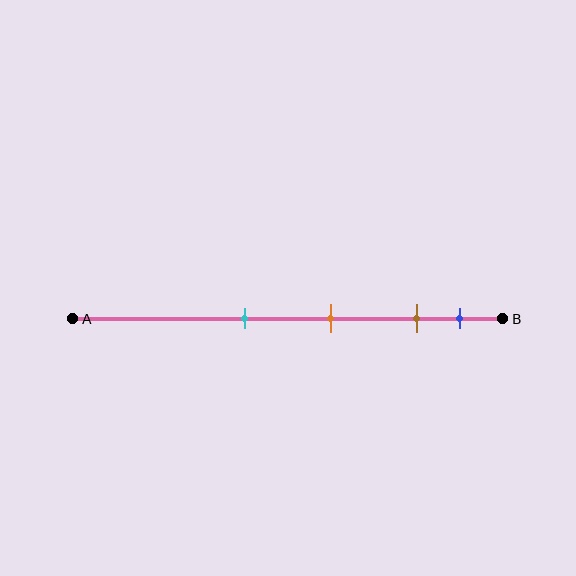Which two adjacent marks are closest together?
The brown and blue marks are the closest adjacent pair.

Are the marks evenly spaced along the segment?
No, the marks are not evenly spaced.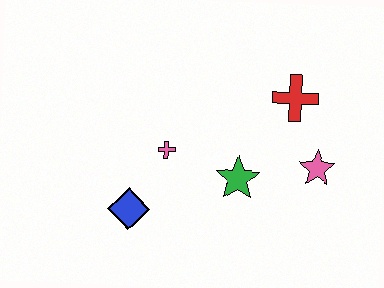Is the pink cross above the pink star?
Yes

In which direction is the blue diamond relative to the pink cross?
The blue diamond is below the pink cross.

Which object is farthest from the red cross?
The blue diamond is farthest from the red cross.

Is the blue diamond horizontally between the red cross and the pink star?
No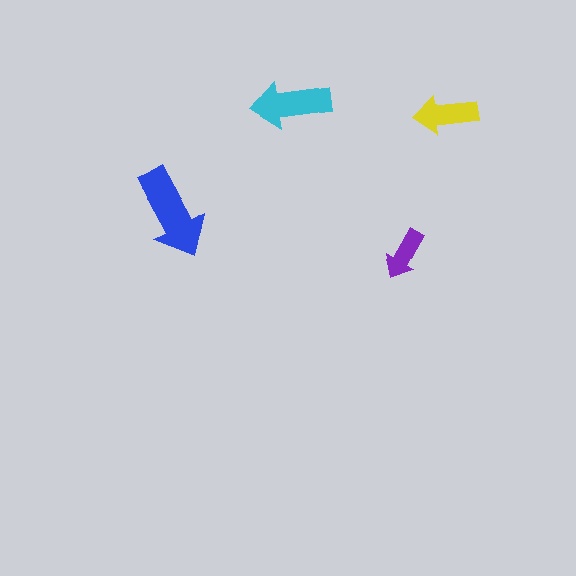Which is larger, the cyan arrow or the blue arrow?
The blue one.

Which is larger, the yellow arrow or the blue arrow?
The blue one.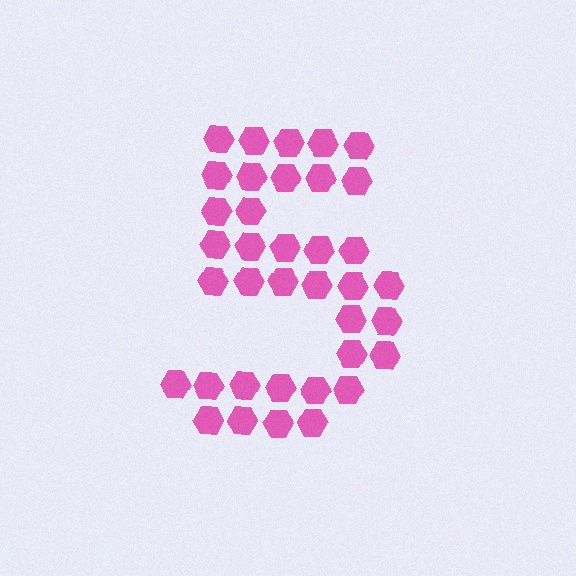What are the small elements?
The small elements are hexagons.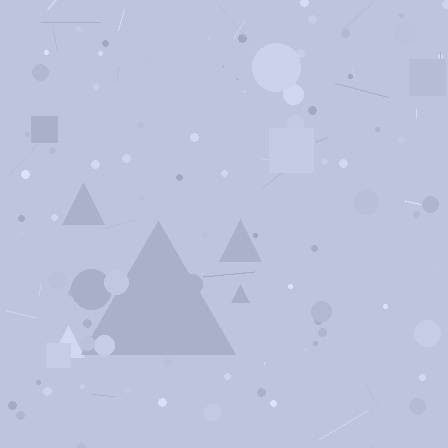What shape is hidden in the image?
A triangle is hidden in the image.